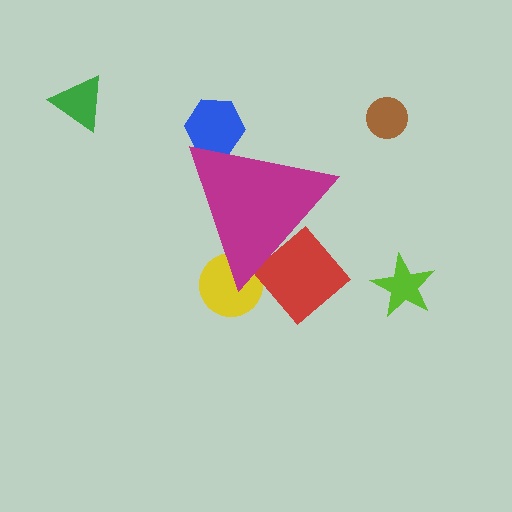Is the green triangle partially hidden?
No, the green triangle is fully visible.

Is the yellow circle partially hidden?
Yes, the yellow circle is partially hidden behind the magenta triangle.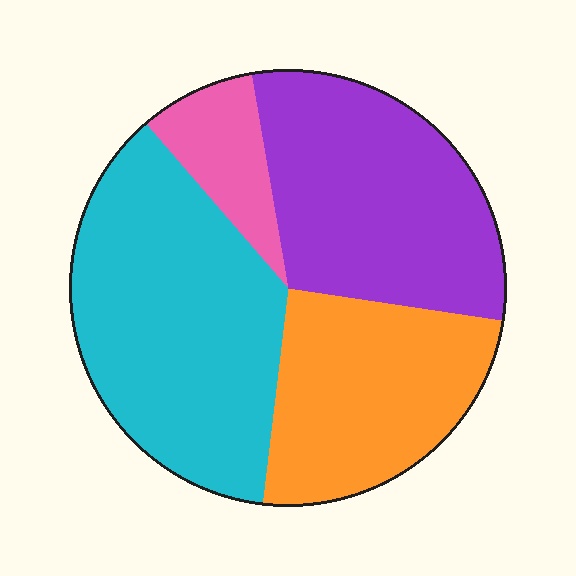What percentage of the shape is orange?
Orange takes up between a sixth and a third of the shape.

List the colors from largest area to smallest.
From largest to smallest: cyan, purple, orange, pink.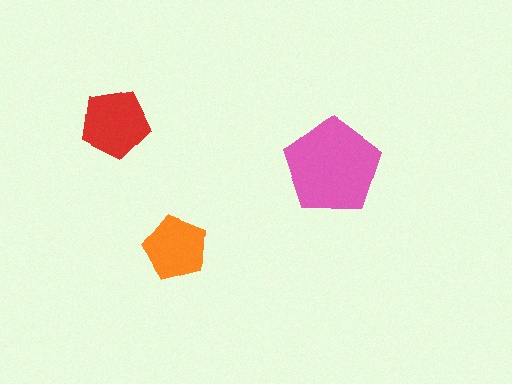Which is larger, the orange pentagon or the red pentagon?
The red one.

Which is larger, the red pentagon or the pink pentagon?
The pink one.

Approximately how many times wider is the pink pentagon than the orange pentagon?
About 1.5 times wider.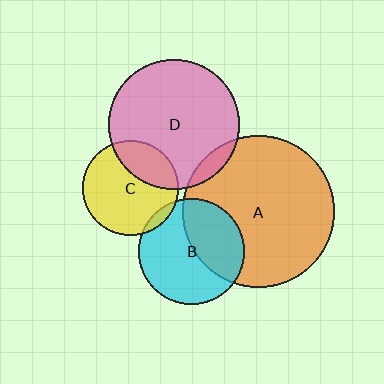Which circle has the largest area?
Circle A (orange).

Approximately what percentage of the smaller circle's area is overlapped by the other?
Approximately 40%.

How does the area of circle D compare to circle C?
Approximately 1.8 times.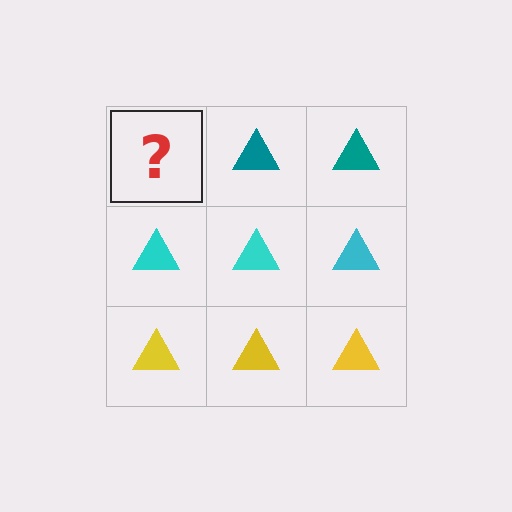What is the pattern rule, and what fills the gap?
The rule is that each row has a consistent color. The gap should be filled with a teal triangle.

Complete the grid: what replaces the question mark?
The question mark should be replaced with a teal triangle.